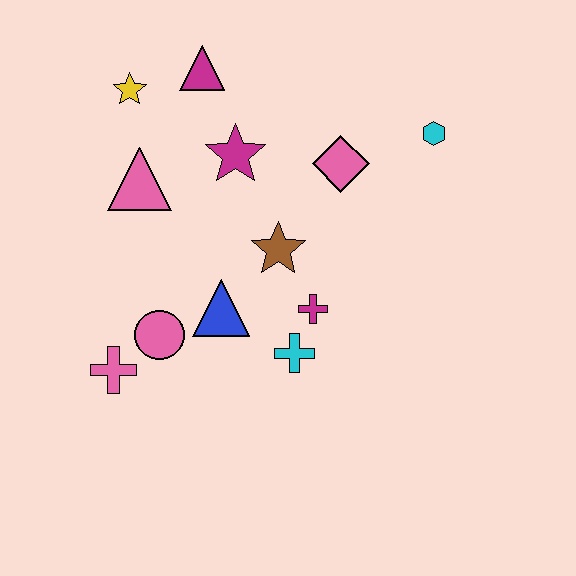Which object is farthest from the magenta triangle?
The pink cross is farthest from the magenta triangle.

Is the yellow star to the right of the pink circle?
No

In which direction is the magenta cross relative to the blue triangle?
The magenta cross is to the right of the blue triangle.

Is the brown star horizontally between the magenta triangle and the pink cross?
No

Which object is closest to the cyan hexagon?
The pink diamond is closest to the cyan hexagon.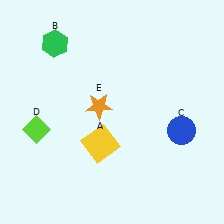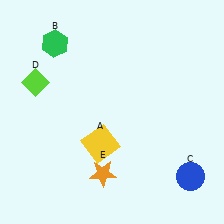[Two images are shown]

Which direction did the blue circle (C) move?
The blue circle (C) moved down.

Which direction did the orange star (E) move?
The orange star (E) moved down.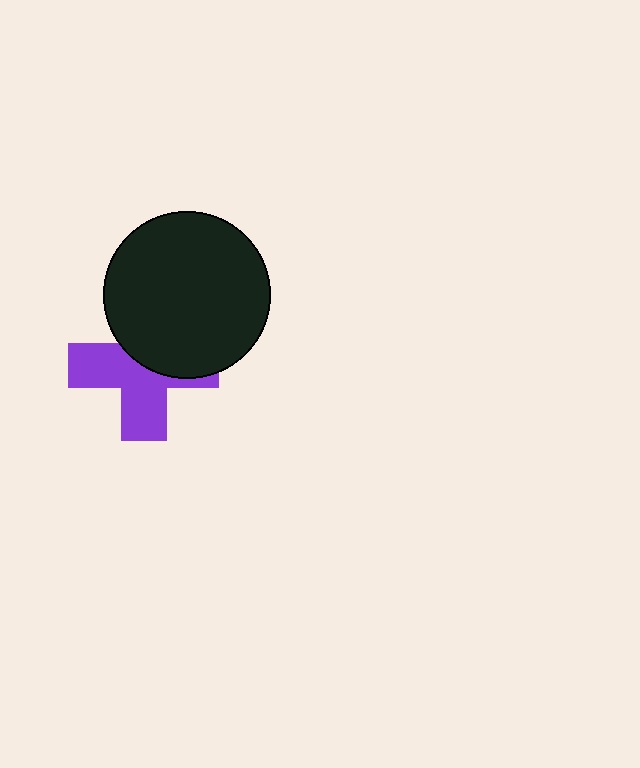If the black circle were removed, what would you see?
You would see the complete purple cross.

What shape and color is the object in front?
The object in front is a black circle.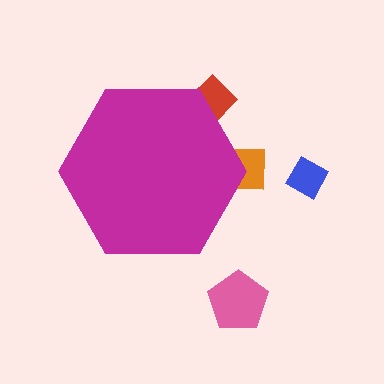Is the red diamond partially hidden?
Yes, the red diamond is partially hidden behind the magenta hexagon.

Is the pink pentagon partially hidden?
No, the pink pentagon is fully visible.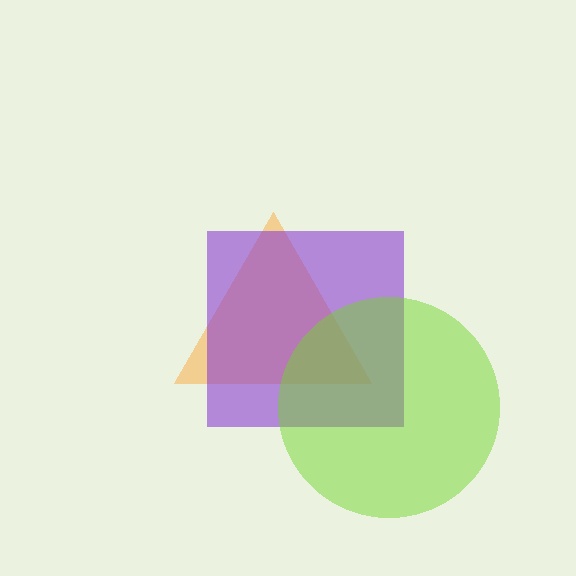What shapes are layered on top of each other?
The layered shapes are: an orange triangle, a purple square, a lime circle.